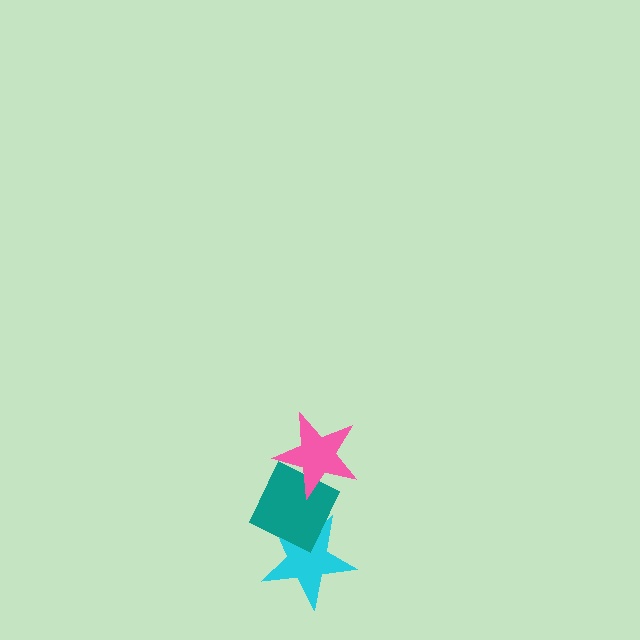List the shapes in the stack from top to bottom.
From top to bottom: the pink star, the teal diamond, the cyan star.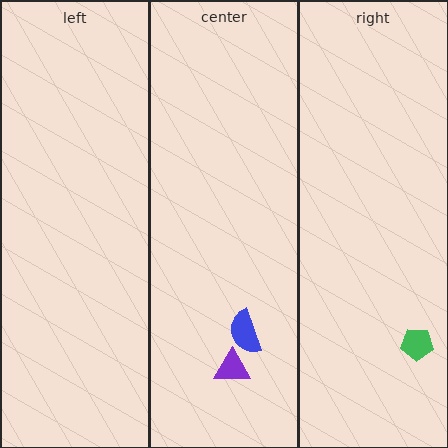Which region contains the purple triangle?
The center region.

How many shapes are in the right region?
1.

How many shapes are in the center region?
2.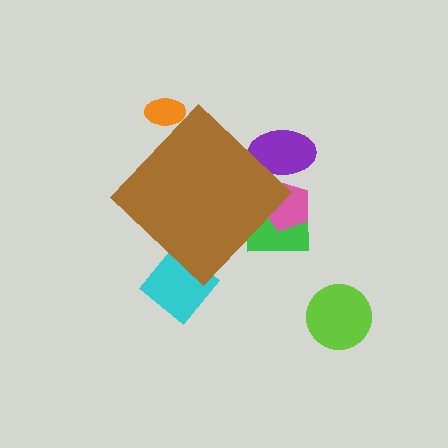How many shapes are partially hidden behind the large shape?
5 shapes are partially hidden.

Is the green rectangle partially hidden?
Yes, the green rectangle is partially hidden behind the brown diamond.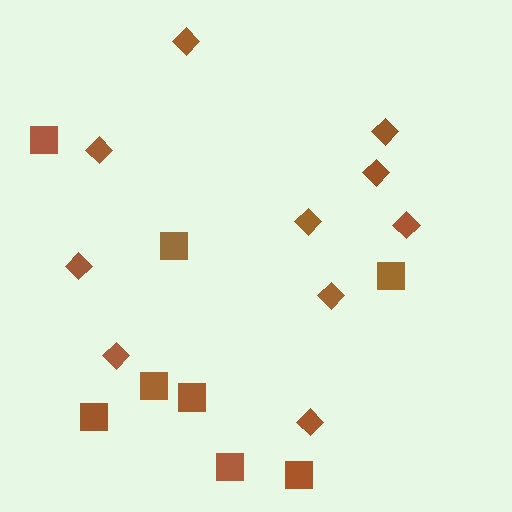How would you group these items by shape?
There are 2 groups: one group of squares (8) and one group of diamonds (10).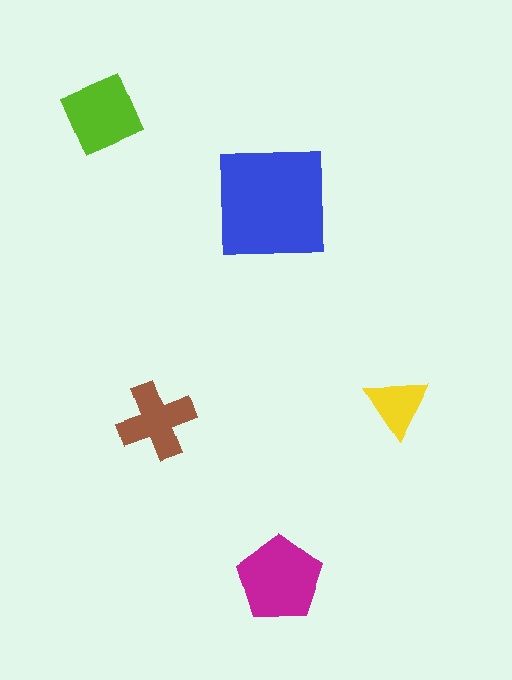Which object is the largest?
The blue square.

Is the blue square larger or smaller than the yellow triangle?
Larger.